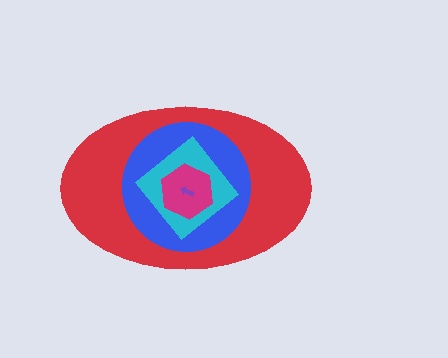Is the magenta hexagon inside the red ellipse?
Yes.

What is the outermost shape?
The red ellipse.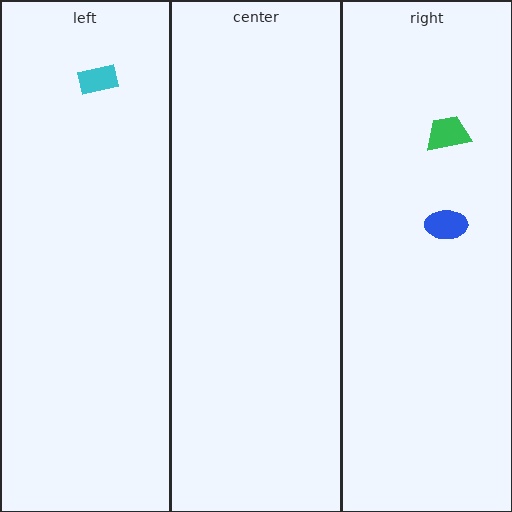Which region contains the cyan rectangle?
The left region.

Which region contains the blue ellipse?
The right region.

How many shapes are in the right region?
2.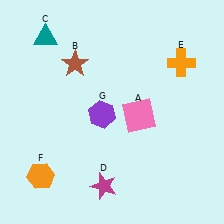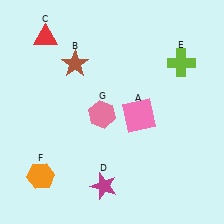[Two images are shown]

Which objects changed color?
C changed from teal to red. E changed from orange to lime. G changed from purple to pink.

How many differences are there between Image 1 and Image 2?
There are 3 differences between the two images.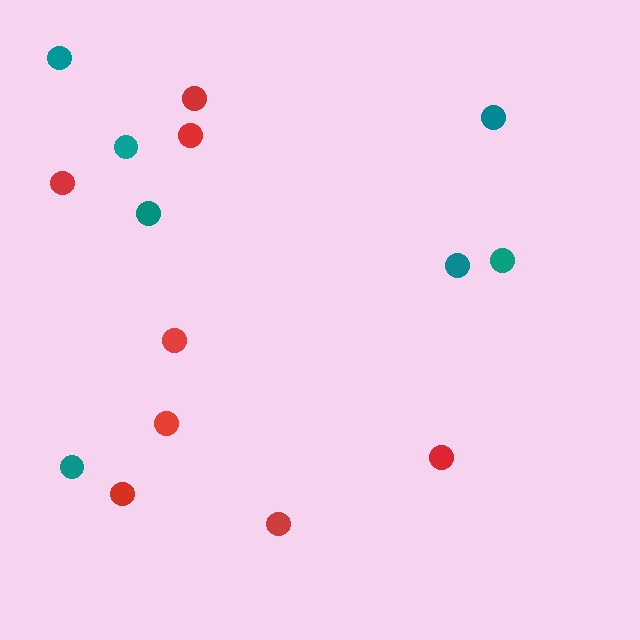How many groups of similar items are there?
There are 2 groups: one group of red circles (8) and one group of teal circles (7).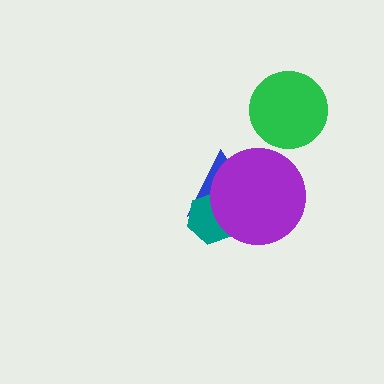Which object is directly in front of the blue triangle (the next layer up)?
The teal hexagon is directly in front of the blue triangle.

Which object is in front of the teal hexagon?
The purple circle is in front of the teal hexagon.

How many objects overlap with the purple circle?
2 objects overlap with the purple circle.